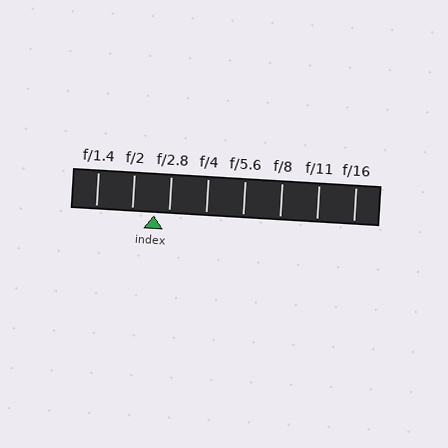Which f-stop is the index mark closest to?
The index mark is closest to f/2.8.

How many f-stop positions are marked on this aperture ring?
There are 8 f-stop positions marked.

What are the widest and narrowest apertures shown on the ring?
The widest aperture shown is f/1.4 and the narrowest is f/16.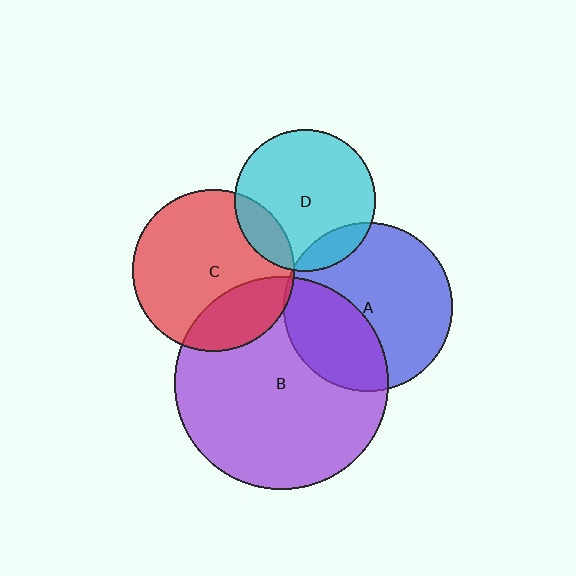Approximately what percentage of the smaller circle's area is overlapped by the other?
Approximately 35%.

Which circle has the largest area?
Circle B (purple).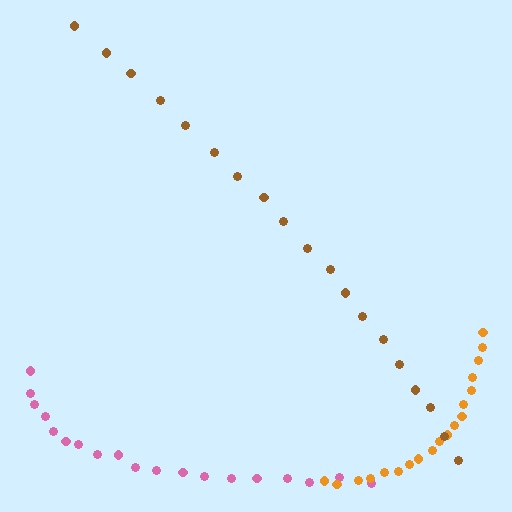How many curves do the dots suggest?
There are 3 distinct paths.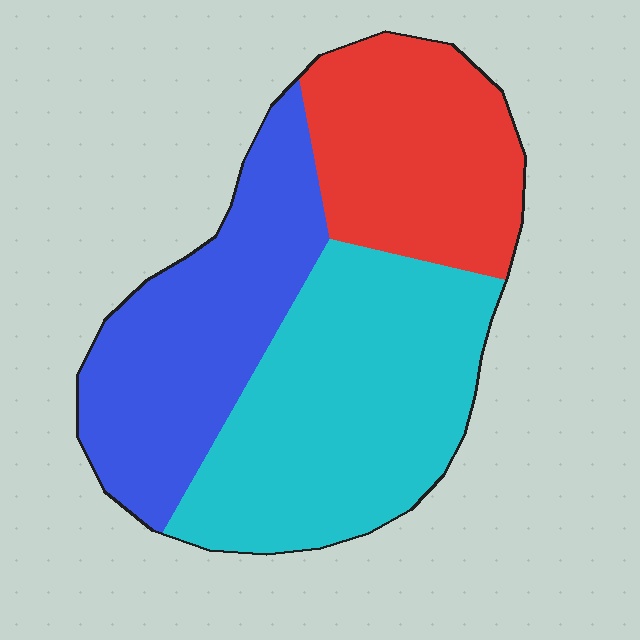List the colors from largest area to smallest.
From largest to smallest: cyan, blue, red.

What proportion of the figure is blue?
Blue covers roughly 30% of the figure.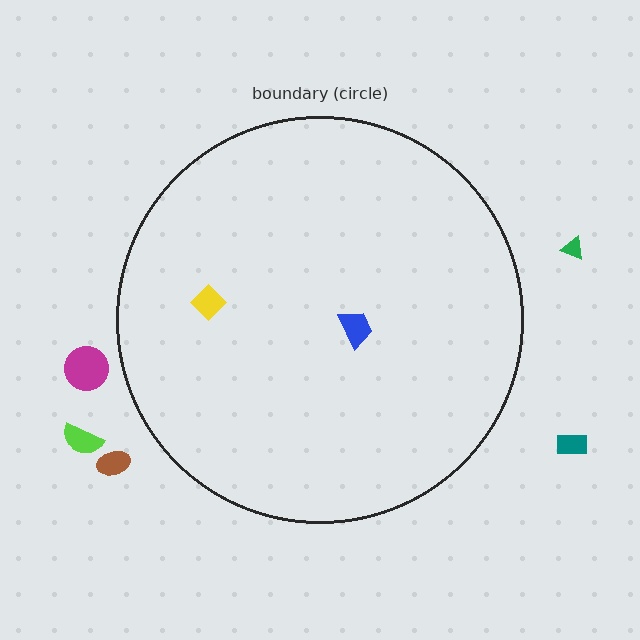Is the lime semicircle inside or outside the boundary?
Outside.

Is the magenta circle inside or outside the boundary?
Outside.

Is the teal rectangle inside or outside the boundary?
Outside.